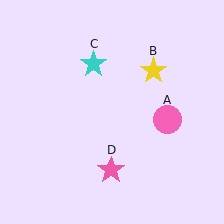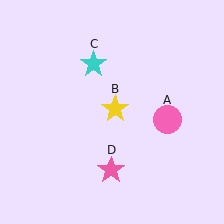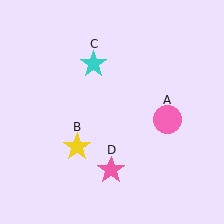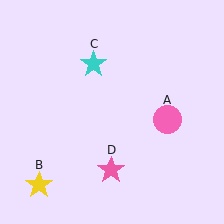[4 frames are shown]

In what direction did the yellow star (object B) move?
The yellow star (object B) moved down and to the left.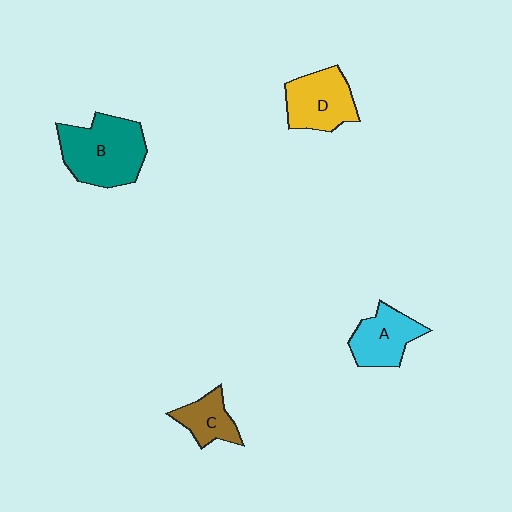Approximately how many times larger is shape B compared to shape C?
Approximately 2.2 times.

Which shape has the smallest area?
Shape C (brown).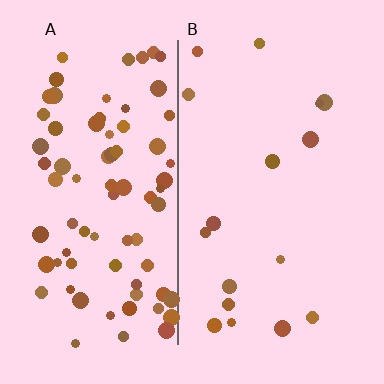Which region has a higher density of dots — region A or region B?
A (the left).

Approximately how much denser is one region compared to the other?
Approximately 4.7× — region A over region B.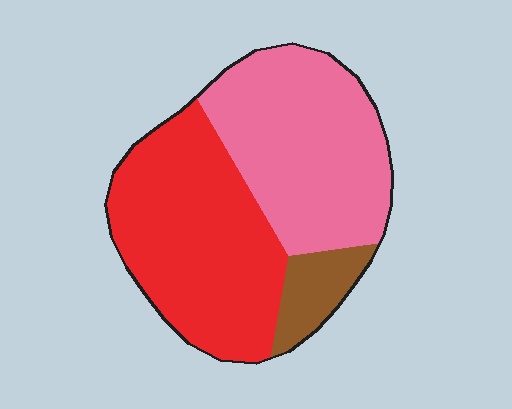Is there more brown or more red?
Red.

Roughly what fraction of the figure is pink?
Pink takes up about two fifths (2/5) of the figure.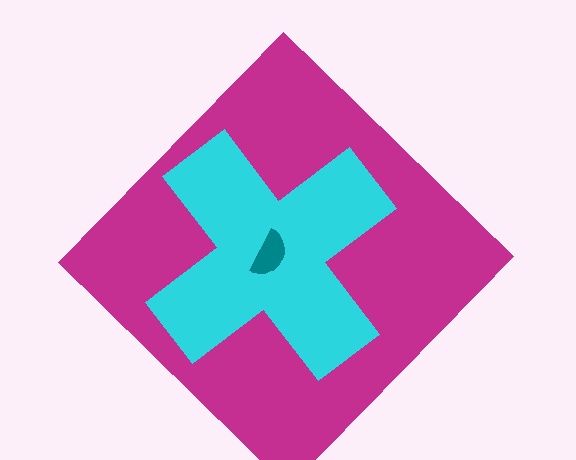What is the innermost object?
The teal semicircle.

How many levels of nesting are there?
3.